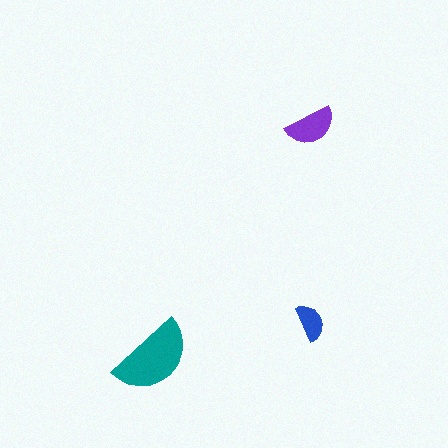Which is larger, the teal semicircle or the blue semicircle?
The teal one.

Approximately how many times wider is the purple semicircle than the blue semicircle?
About 1.5 times wider.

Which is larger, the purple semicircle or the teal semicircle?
The teal one.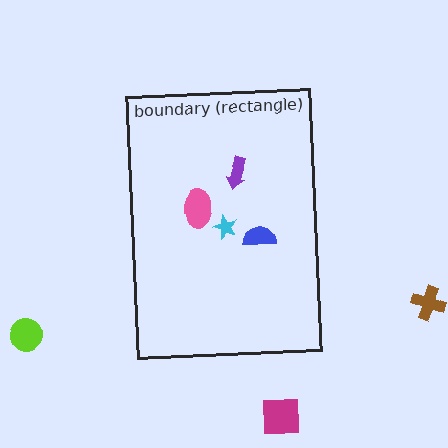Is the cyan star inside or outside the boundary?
Inside.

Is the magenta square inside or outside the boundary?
Outside.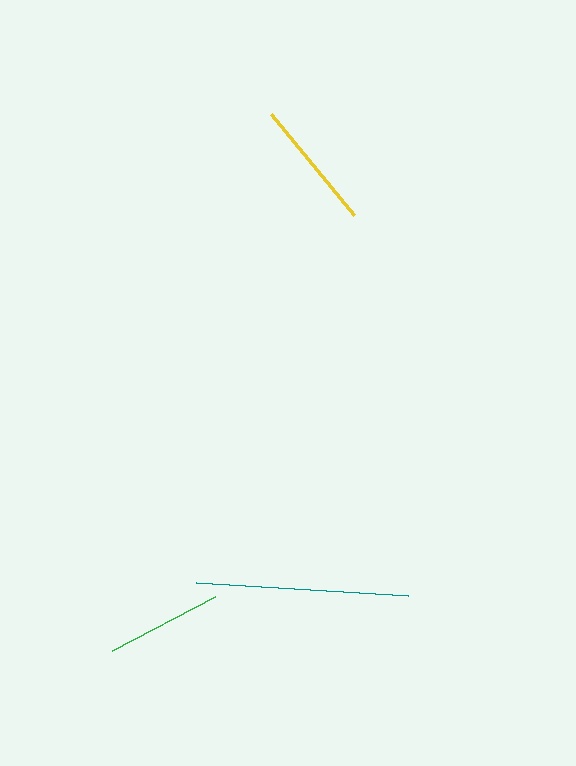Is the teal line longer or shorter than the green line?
The teal line is longer than the green line.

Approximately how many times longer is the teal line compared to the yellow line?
The teal line is approximately 1.6 times the length of the yellow line.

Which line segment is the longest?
The teal line is the longest at approximately 213 pixels.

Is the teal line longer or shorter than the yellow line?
The teal line is longer than the yellow line.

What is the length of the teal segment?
The teal segment is approximately 213 pixels long.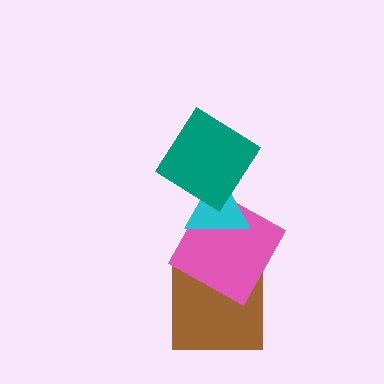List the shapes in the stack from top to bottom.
From top to bottom: the teal diamond, the cyan triangle, the pink square, the brown square.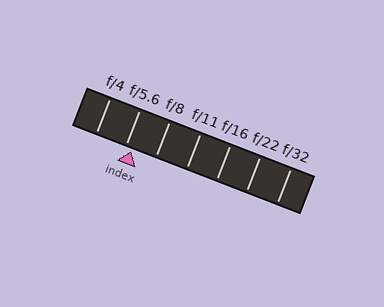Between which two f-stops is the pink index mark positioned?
The index mark is between f/5.6 and f/8.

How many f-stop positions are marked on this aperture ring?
There are 7 f-stop positions marked.